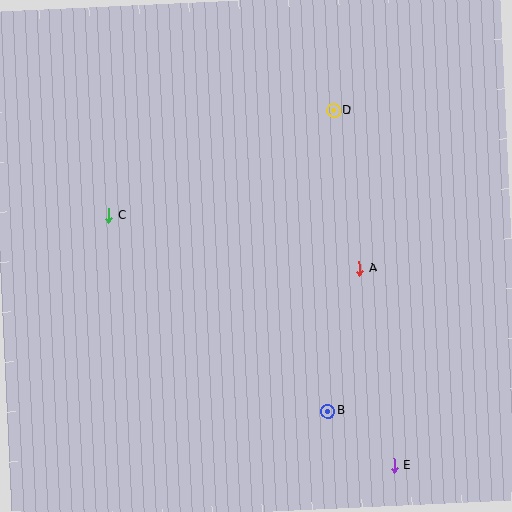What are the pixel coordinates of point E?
Point E is at (394, 466).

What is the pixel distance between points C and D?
The distance between C and D is 249 pixels.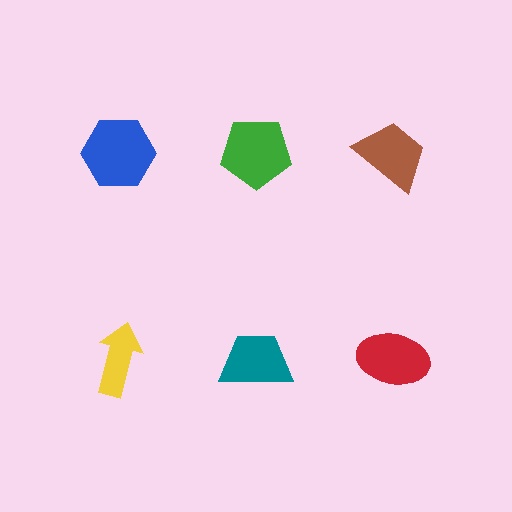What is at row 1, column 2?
A green pentagon.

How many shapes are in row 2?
3 shapes.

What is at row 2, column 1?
A yellow arrow.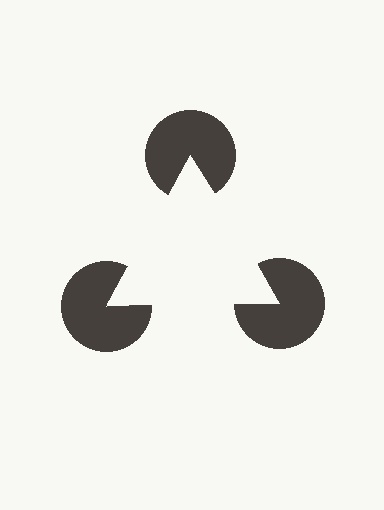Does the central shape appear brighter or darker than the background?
It typically appears slightly brighter than the background, even though no actual brightness change is drawn.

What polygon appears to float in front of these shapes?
An illusory triangle — its edges are inferred from the aligned wedge cuts in the pac-man discs, not physically drawn.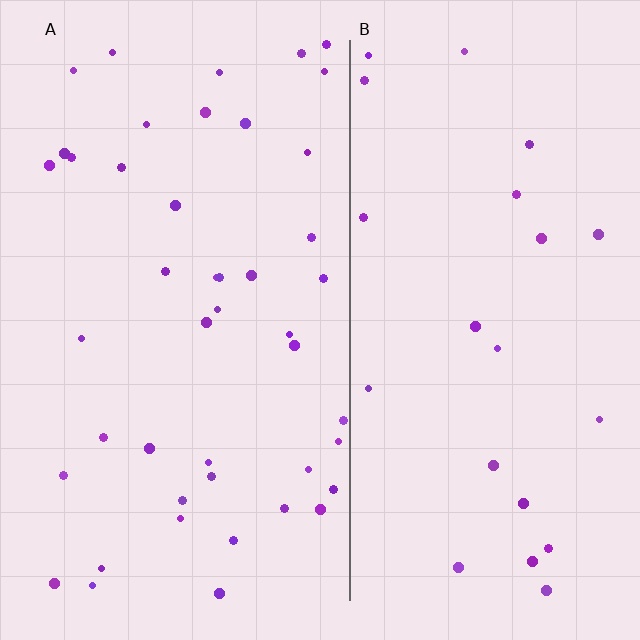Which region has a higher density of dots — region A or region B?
A (the left).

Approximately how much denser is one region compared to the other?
Approximately 2.0× — region A over region B.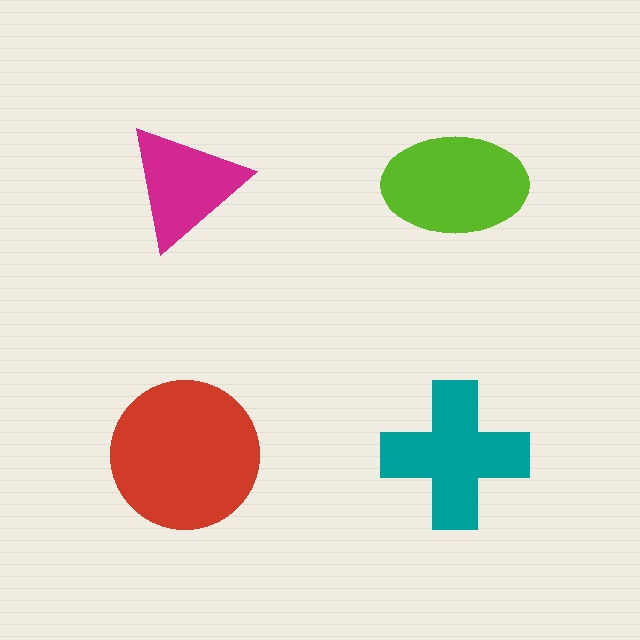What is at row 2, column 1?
A red circle.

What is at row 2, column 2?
A teal cross.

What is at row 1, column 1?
A magenta triangle.